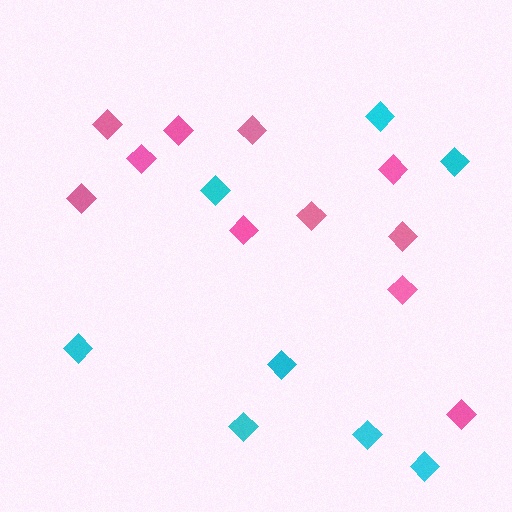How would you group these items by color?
There are 2 groups: one group of cyan diamonds (8) and one group of pink diamonds (11).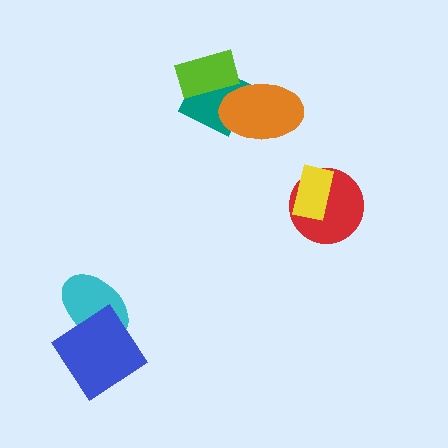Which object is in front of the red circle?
The yellow rectangle is in front of the red circle.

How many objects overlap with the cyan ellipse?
1 object overlaps with the cyan ellipse.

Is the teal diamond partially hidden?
Yes, it is partially covered by another shape.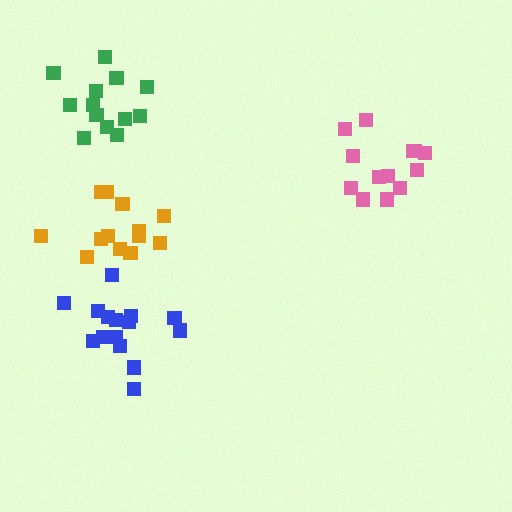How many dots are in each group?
Group 1: 15 dots, Group 2: 13 dots, Group 3: 13 dots, Group 4: 13 dots (54 total).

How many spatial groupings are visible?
There are 4 spatial groupings.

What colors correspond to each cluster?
The clusters are colored: blue, green, pink, orange.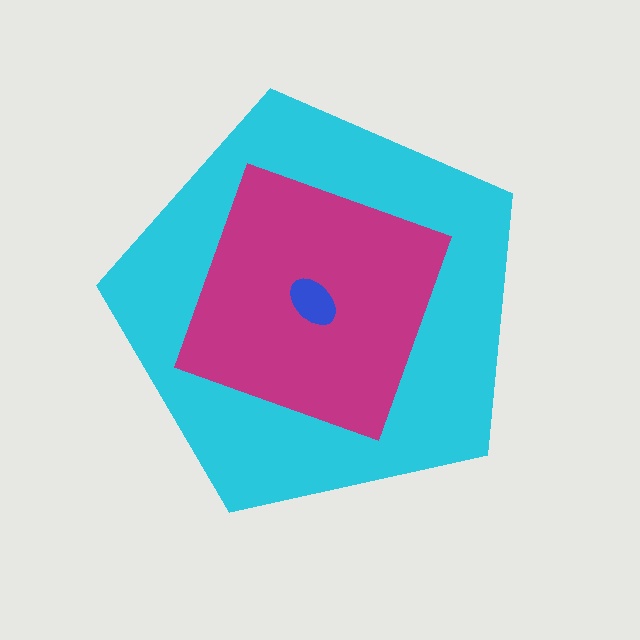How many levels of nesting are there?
3.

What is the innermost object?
The blue ellipse.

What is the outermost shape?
The cyan pentagon.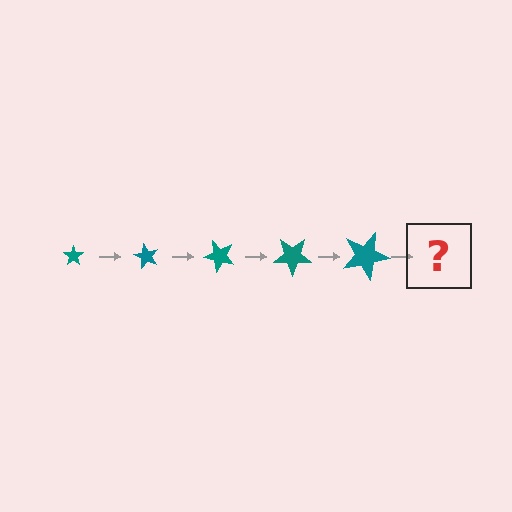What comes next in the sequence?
The next element should be a star, larger than the previous one and rotated 300 degrees from the start.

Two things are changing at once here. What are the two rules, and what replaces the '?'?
The two rules are that the star grows larger each step and it rotates 60 degrees each step. The '?' should be a star, larger than the previous one and rotated 300 degrees from the start.